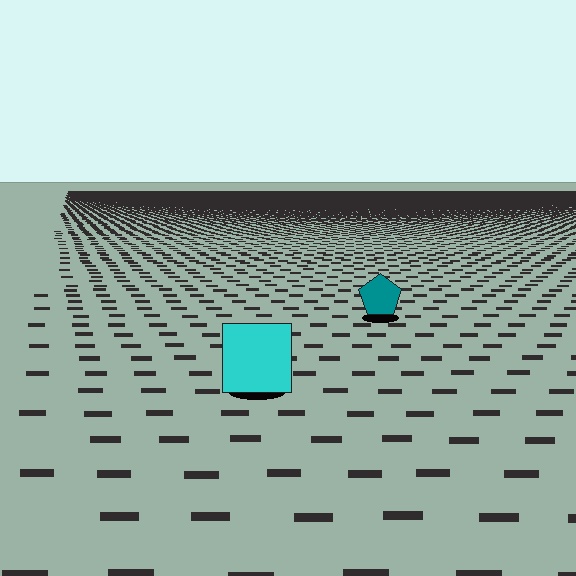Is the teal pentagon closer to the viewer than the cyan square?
No. The cyan square is closer — you can tell from the texture gradient: the ground texture is coarser near it.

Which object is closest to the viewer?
The cyan square is closest. The texture marks near it are larger and more spread out.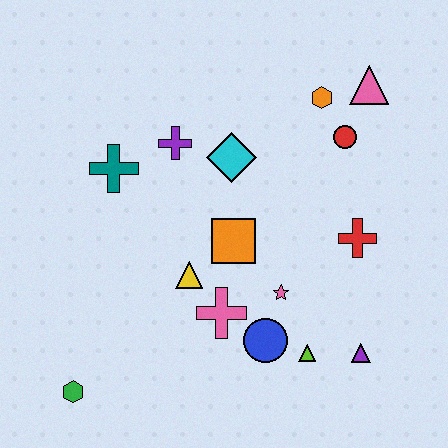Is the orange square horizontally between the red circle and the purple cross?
Yes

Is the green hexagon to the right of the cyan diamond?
No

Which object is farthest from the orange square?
The green hexagon is farthest from the orange square.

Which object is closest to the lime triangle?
The blue circle is closest to the lime triangle.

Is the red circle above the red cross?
Yes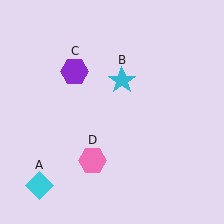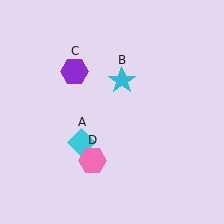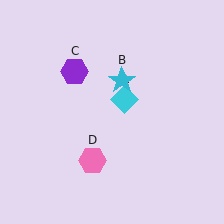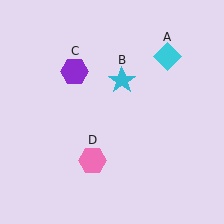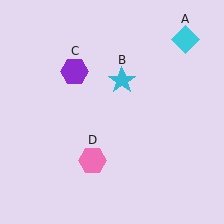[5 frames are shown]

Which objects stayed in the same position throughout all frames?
Cyan star (object B) and purple hexagon (object C) and pink hexagon (object D) remained stationary.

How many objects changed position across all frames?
1 object changed position: cyan diamond (object A).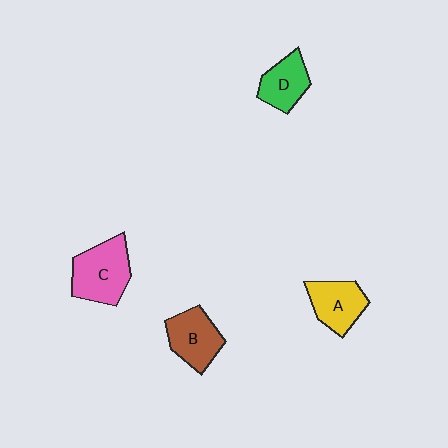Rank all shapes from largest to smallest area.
From largest to smallest: C (pink), B (brown), A (yellow), D (green).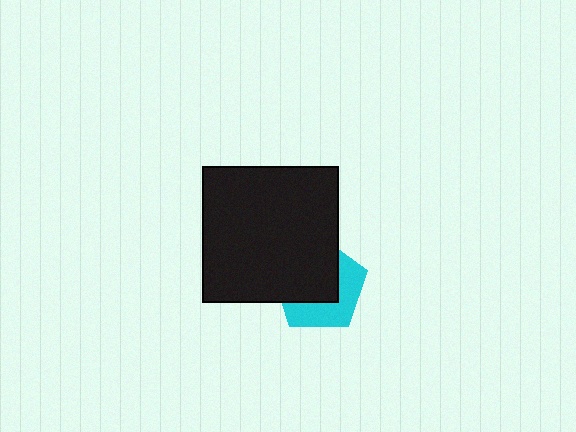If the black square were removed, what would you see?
You would see the complete cyan pentagon.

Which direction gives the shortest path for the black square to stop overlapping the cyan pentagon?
Moving toward the upper-left gives the shortest separation.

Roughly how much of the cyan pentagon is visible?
A small part of it is visible (roughly 43%).